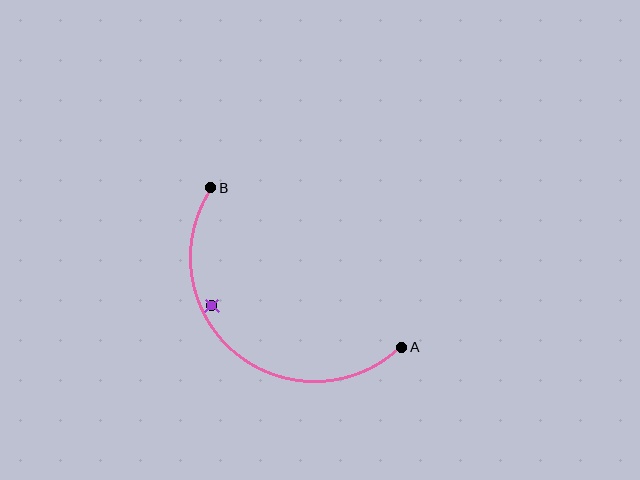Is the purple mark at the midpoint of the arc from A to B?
No — the purple mark does not lie on the arc at all. It sits slightly inside the curve.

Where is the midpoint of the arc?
The arc midpoint is the point on the curve farthest from the straight line joining A and B. It sits below and to the left of that line.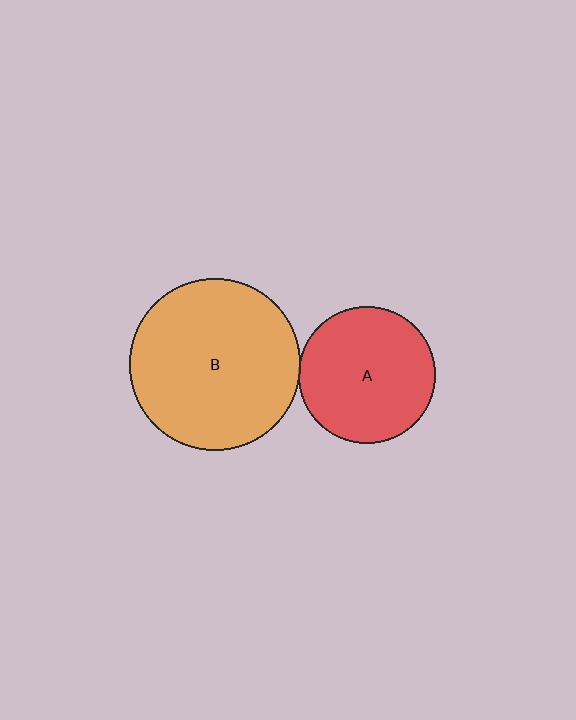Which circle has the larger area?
Circle B (orange).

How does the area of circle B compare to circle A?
Approximately 1.6 times.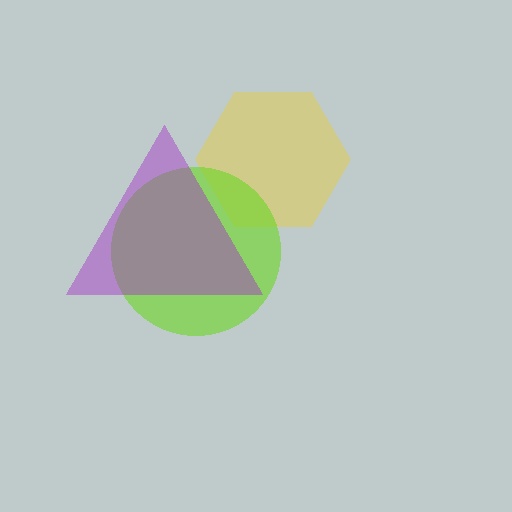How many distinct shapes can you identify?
There are 3 distinct shapes: a yellow hexagon, a lime circle, a purple triangle.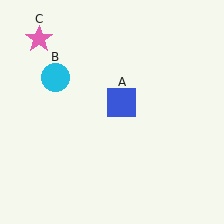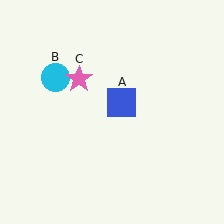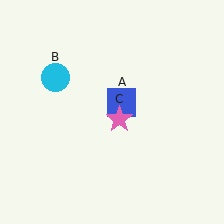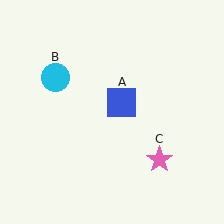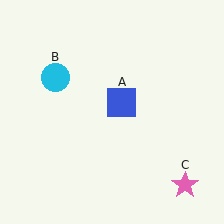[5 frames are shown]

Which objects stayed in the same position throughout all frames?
Blue square (object A) and cyan circle (object B) remained stationary.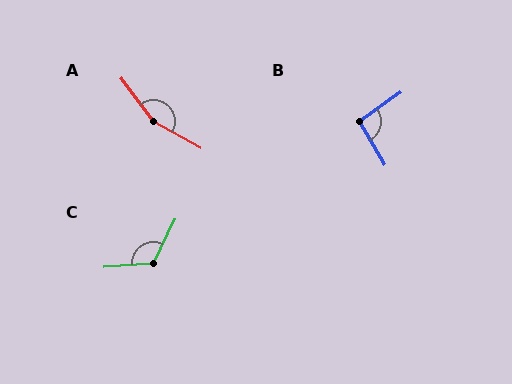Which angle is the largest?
A, at approximately 155 degrees.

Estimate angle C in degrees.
Approximately 119 degrees.